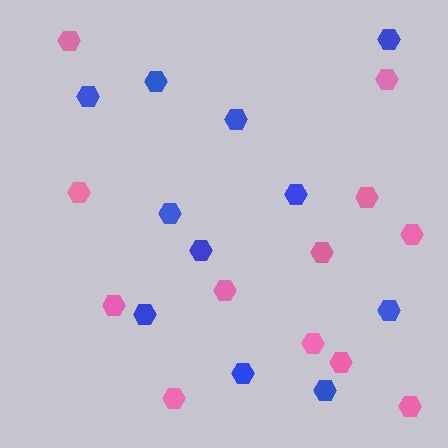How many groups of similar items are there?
There are 2 groups: one group of blue hexagons (11) and one group of pink hexagons (12).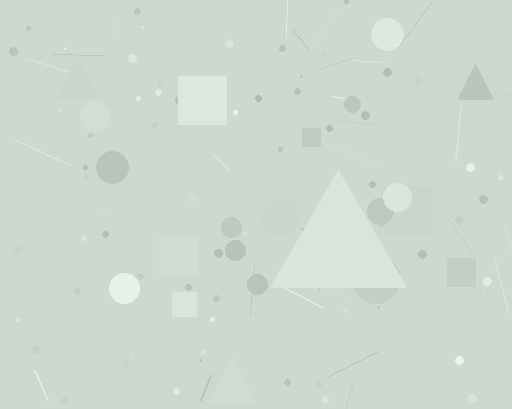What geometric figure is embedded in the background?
A triangle is embedded in the background.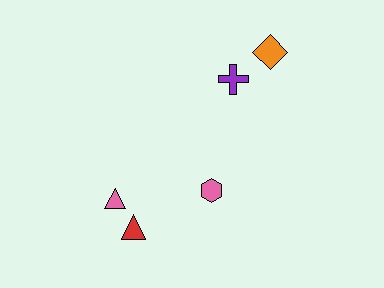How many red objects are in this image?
There is 1 red object.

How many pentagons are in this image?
There are no pentagons.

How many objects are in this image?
There are 5 objects.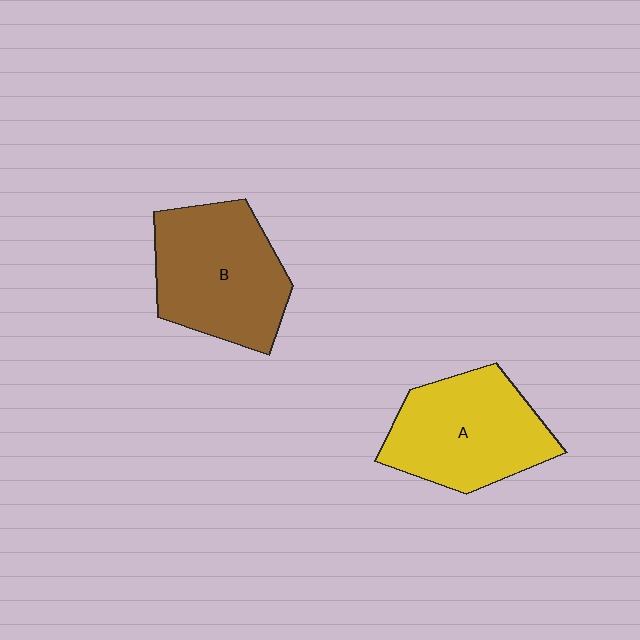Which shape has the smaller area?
Shape A (yellow).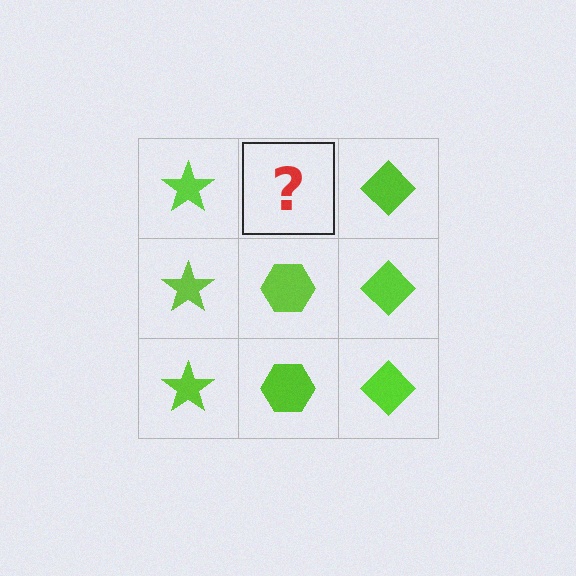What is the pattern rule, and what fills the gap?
The rule is that each column has a consistent shape. The gap should be filled with a lime hexagon.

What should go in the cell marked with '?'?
The missing cell should contain a lime hexagon.